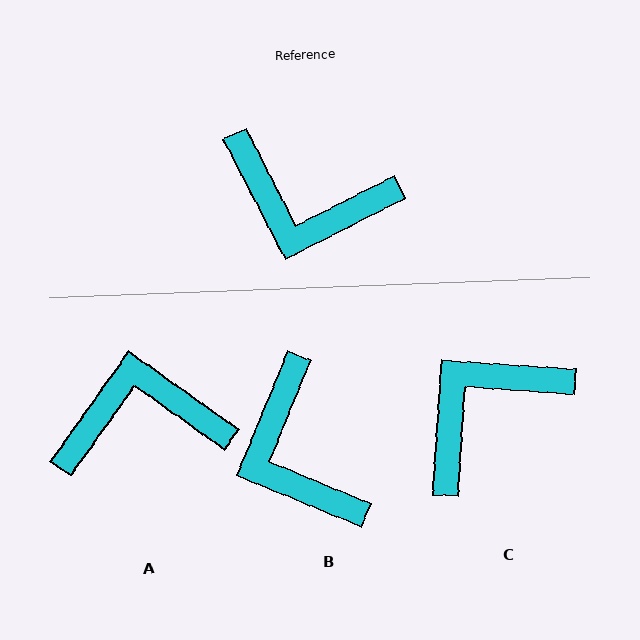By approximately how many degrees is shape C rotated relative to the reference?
Approximately 121 degrees clockwise.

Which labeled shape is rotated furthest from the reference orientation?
A, about 153 degrees away.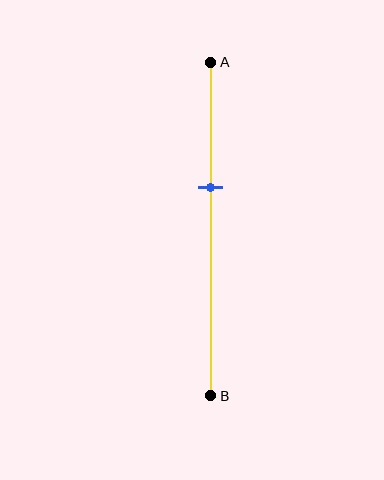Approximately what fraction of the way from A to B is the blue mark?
The blue mark is approximately 40% of the way from A to B.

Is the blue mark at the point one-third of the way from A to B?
No, the mark is at about 40% from A, not at the 33% one-third point.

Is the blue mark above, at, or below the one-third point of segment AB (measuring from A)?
The blue mark is below the one-third point of segment AB.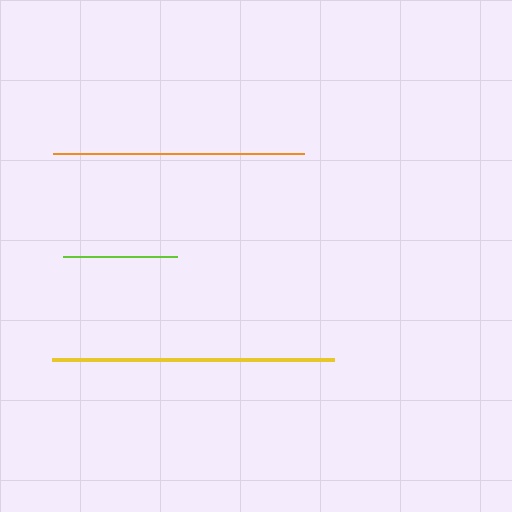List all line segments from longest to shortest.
From longest to shortest: yellow, orange, lime.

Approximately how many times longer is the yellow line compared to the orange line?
The yellow line is approximately 1.1 times the length of the orange line.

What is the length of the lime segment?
The lime segment is approximately 114 pixels long.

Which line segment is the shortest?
The lime line is the shortest at approximately 114 pixels.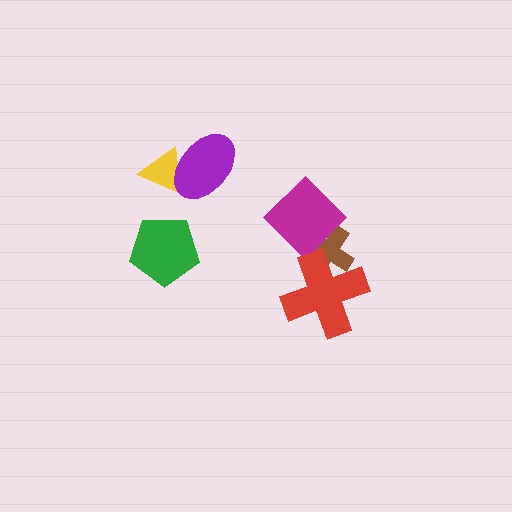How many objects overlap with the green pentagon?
0 objects overlap with the green pentagon.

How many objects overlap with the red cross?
1 object overlaps with the red cross.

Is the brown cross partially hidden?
Yes, it is partially covered by another shape.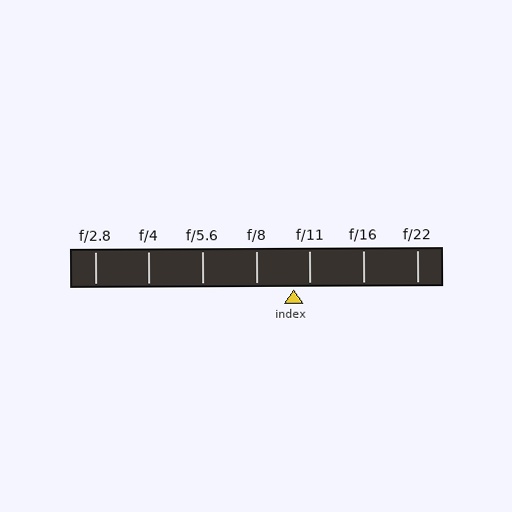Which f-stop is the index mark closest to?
The index mark is closest to f/11.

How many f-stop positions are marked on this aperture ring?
There are 7 f-stop positions marked.